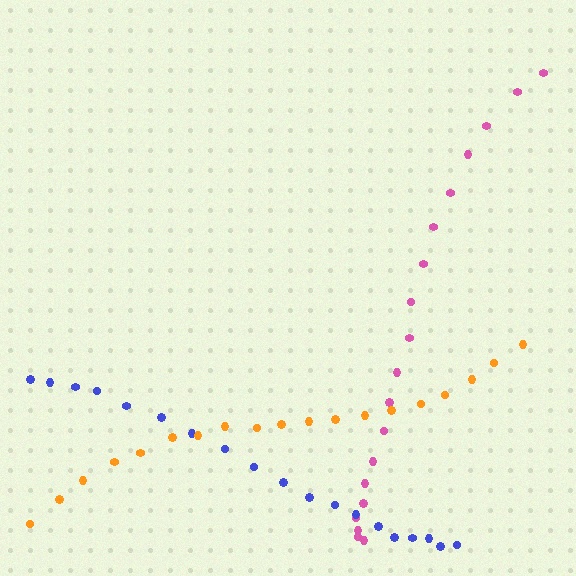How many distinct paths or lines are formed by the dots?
There are 3 distinct paths.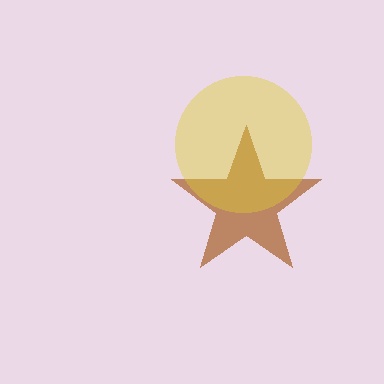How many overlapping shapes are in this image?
There are 2 overlapping shapes in the image.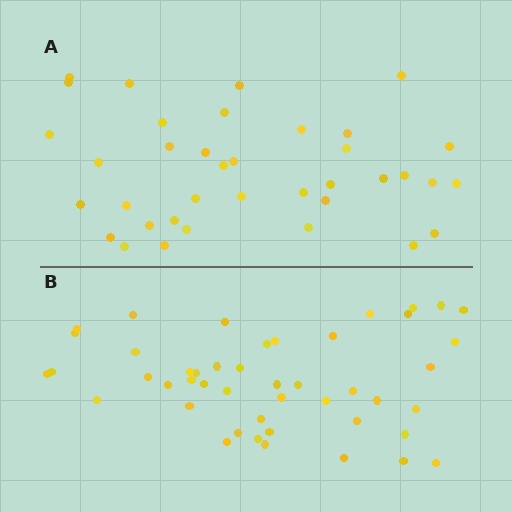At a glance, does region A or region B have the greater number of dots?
Region B (the bottom region) has more dots.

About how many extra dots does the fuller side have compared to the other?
Region B has roughly 8 or so more dots than region A.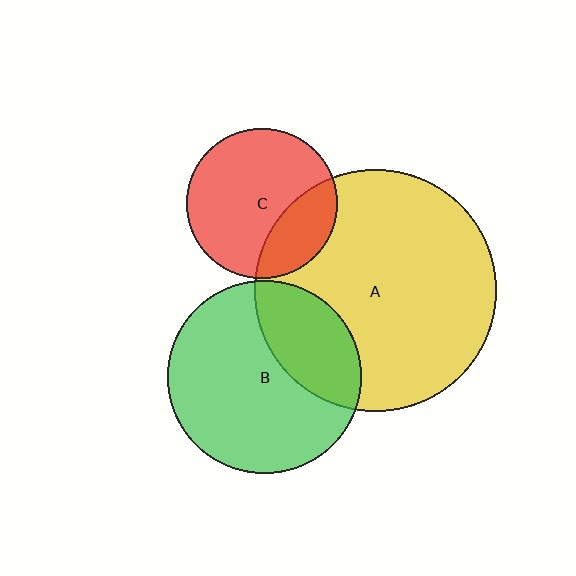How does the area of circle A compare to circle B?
Approximately 1.6 times.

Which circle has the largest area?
Circle A (yellow).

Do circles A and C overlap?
Yes.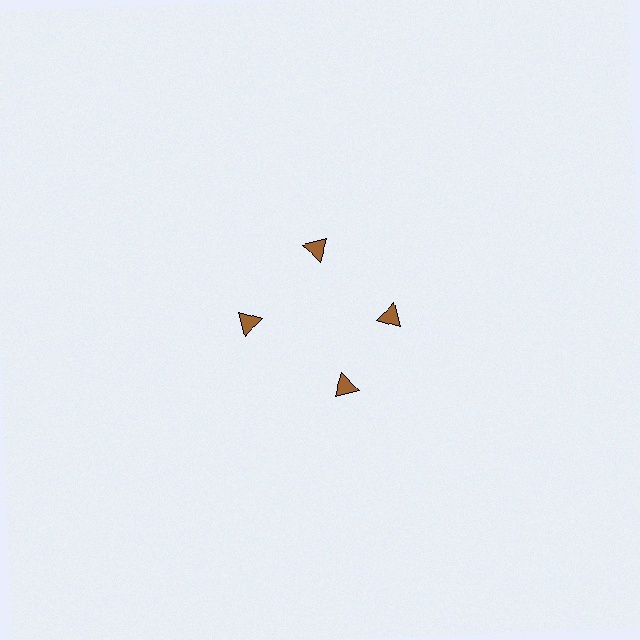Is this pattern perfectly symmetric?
No. The 4 brown triangles are arranged in a ring, but one element near the 6 o'clock position is rotated out of alignment along the ring, breaking the 4-fold rotational symmetry.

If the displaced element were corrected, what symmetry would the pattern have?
It would have 4-fold rotational symmetry — the pattern would map onto itself every 90 degrees.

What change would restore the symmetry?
The symmetry would be restored by rotating it back into even spacing with its neighbors so that all 4 triangles sit at equal angles and equal distance from the center.